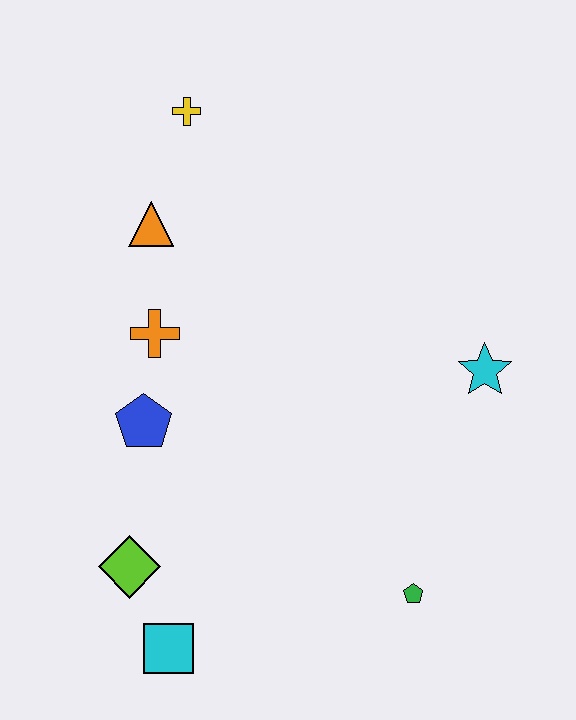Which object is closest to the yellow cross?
The orange triangle is closest to the yellow cross.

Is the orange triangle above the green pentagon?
Yes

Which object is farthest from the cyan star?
The cyan square is farthest from the cyan star.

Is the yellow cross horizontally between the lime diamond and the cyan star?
Yes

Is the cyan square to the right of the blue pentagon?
Yes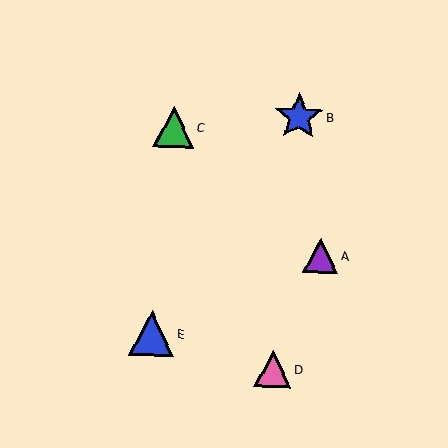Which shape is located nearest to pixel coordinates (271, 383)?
The pink triangle (labeled D) at (273, 369) is nearest to that location.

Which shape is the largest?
The blue star (labeled B) is the largest.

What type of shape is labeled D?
Shape D is a pink triangle.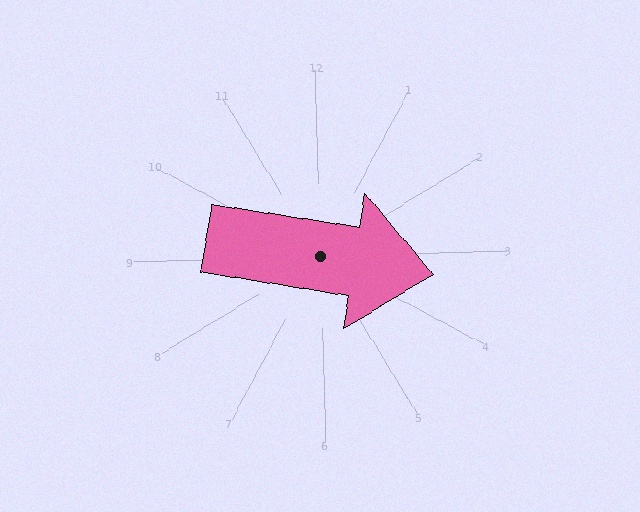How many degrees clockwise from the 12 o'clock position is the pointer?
Approximately 101 degrees.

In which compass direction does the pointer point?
East.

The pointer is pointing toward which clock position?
Roughly 3 o'clock.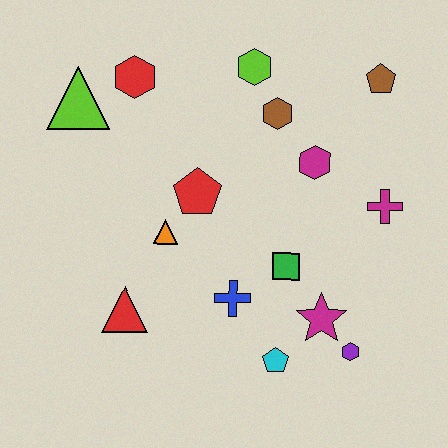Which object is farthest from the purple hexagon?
The lime triangle is farthest from the purple hexagon.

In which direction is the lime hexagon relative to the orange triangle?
The lime hexagon is above the orange triangle.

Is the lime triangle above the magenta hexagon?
Yes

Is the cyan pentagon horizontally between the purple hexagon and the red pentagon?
Yes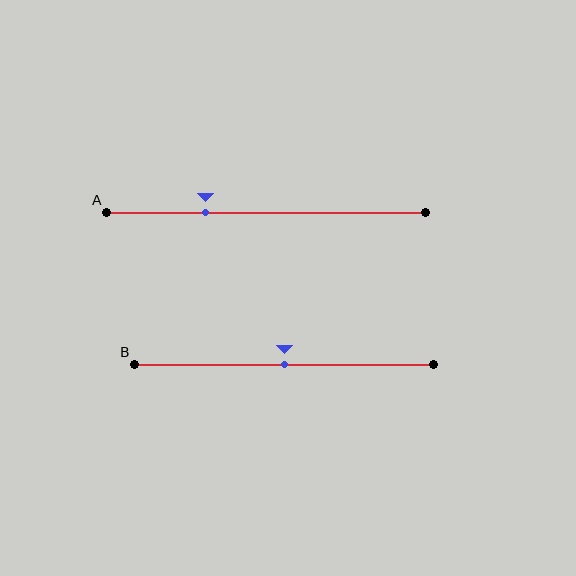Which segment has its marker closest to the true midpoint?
Segment B has its marker closest to the true midpoint.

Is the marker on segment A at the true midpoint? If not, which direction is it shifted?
No, the marker on segment A is shifted to the left by about 19% of the segment length.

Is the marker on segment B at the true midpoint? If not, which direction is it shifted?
Yes, the marker on segment B is at the true midpoint.